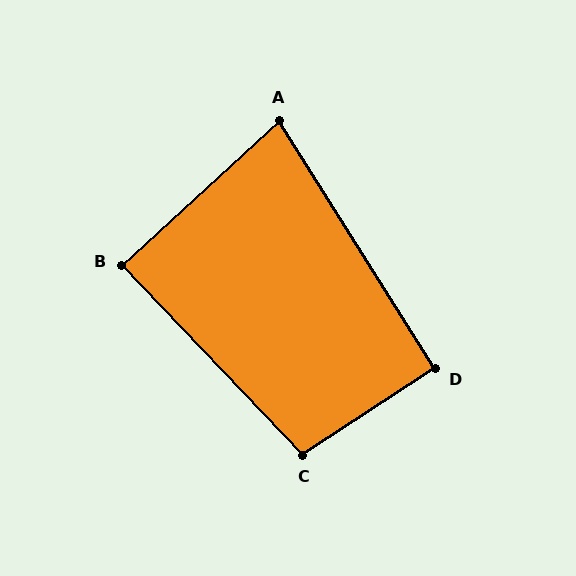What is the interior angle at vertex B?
Approximately 89 degrees (approximately right).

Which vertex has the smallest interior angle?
A, at approximately 80 degrees.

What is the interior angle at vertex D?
Approximately 91 degrees (approximately right).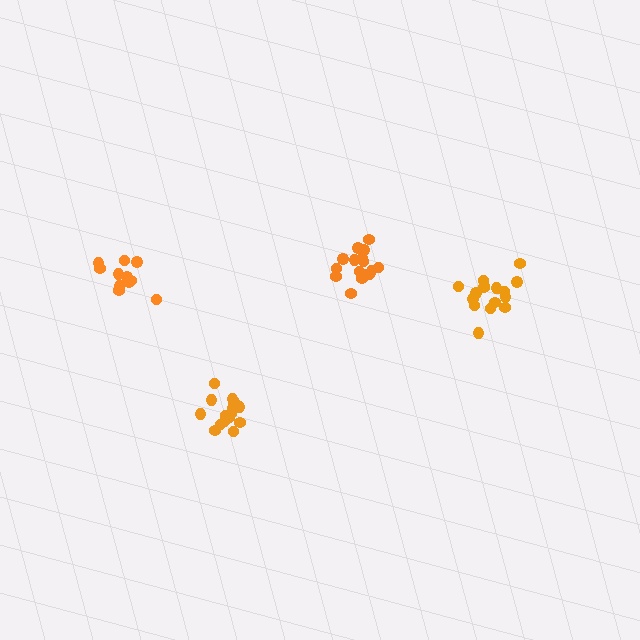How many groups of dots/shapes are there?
There are 4 groups.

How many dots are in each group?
Group 1: 16 dots, Group 2: 11 dots, Group 3: 16 dots, Group 4: 16 dots (59 total).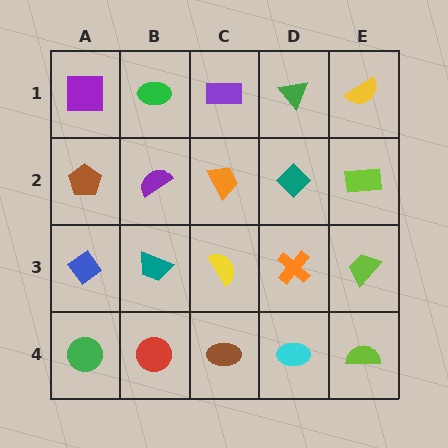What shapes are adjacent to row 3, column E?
A lime rectangle (row 2, column E), a lime semicircle (row 4, column E), an orange cross (row 3, column D).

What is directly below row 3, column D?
A cyan ellipse.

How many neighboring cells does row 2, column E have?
3.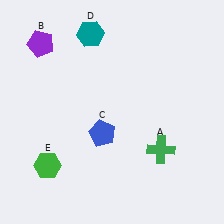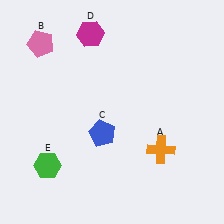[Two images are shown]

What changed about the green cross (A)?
In Image 1, A is green. In Image 2, it changed to orange.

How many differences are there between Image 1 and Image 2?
There are 3 differences between the two images.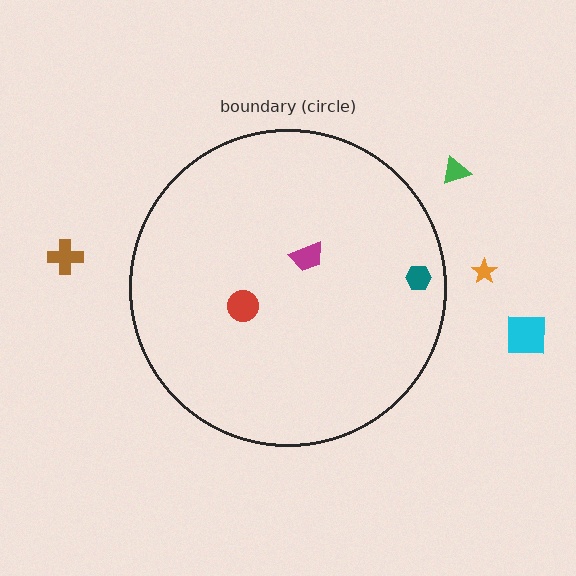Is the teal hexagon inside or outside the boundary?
Inside.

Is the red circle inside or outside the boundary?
Inside.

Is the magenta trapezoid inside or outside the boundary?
Inside.